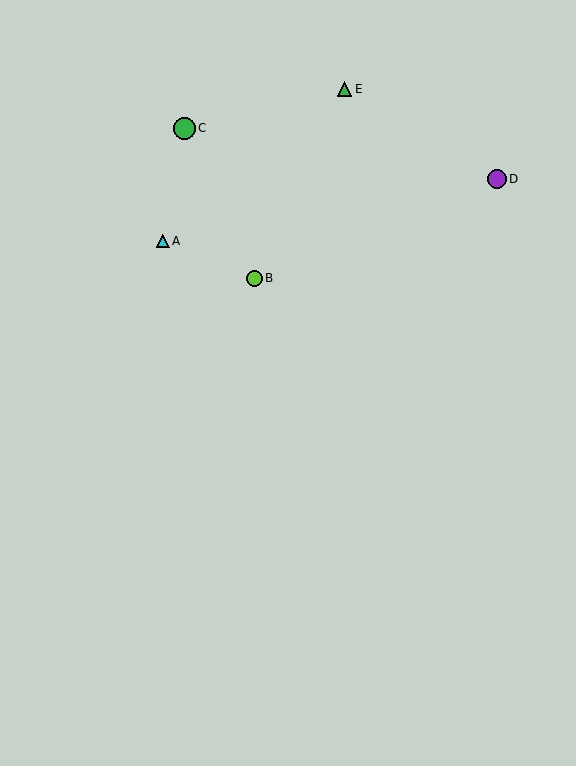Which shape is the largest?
The green circle (labeled C) is the largest.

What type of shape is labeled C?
Shape C is a green circle.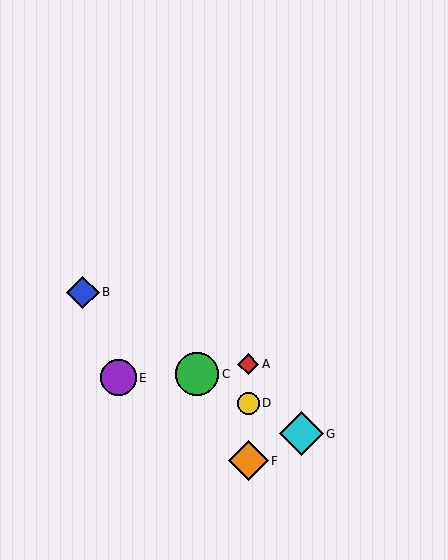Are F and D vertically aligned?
Yes, both are at x≈248.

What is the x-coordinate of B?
Object B is at x≈83.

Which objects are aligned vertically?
Objects A, D, F are aligned vertically.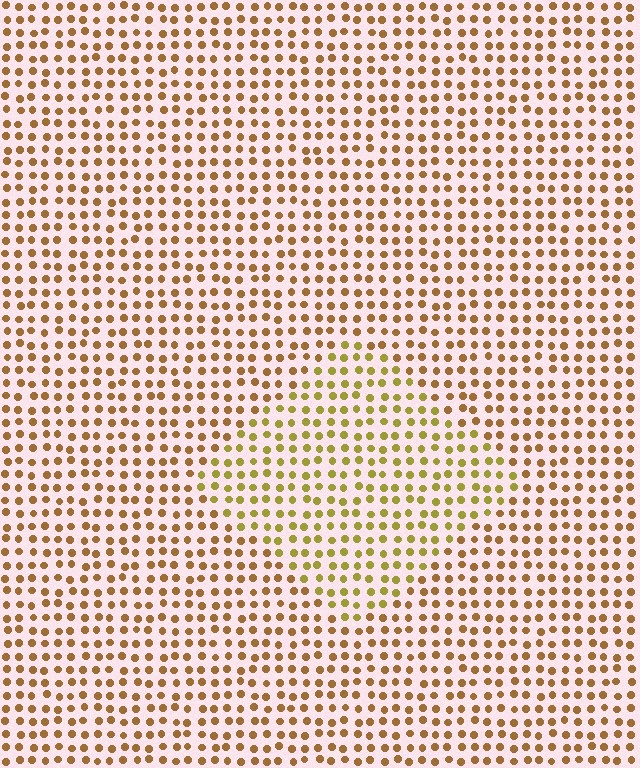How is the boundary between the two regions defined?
The boundary is defined purely by a slight shift in hue (about 27 degrees). Spacing, size, and orientation are identical on both sides.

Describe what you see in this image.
The image is filled with small brown elements in a uniform arrangement. A diamond-shaped region is visible where the elements are tinted to a slightly different hue, forming a subtle color boundary.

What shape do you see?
I see a diamond.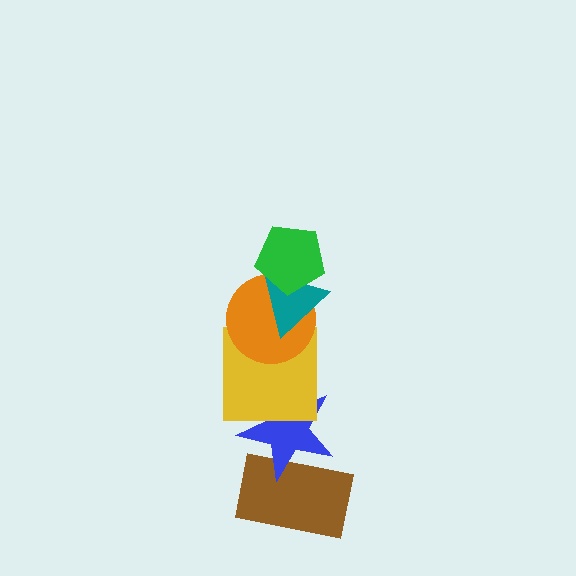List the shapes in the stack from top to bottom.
From top to bottom: the green pentagon, the teal triangle, the orange circle, the yellow square, the blue star, the brown rectangle.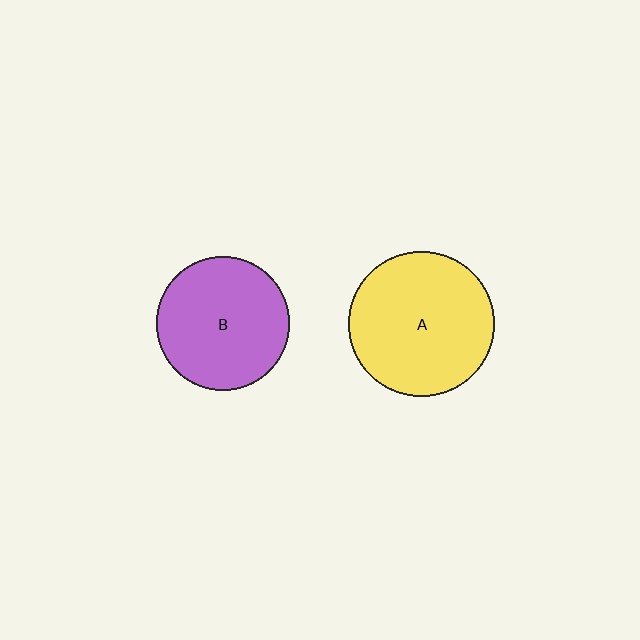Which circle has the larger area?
Circle A (yellow).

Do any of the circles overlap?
No, none of the circles overlap.